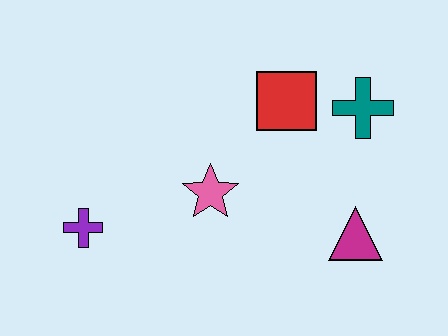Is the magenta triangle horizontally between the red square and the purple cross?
No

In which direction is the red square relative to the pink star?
The red square is above the pink star.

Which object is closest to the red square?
The teal cross is closest to the red square.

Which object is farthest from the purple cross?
The teal cross is farthest from the purple cross.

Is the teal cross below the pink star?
No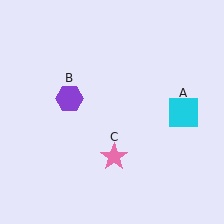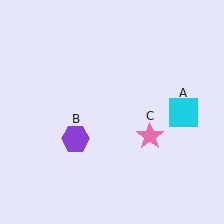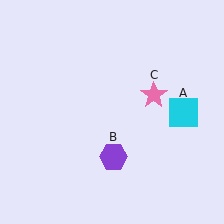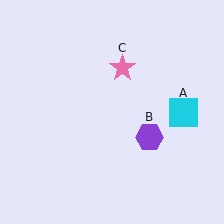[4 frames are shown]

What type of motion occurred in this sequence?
The purple hexagon (object B), pink star (object C) rotated counterclockwise around the center of the scene.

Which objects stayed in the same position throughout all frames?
Cyan square (object A) remained stationary.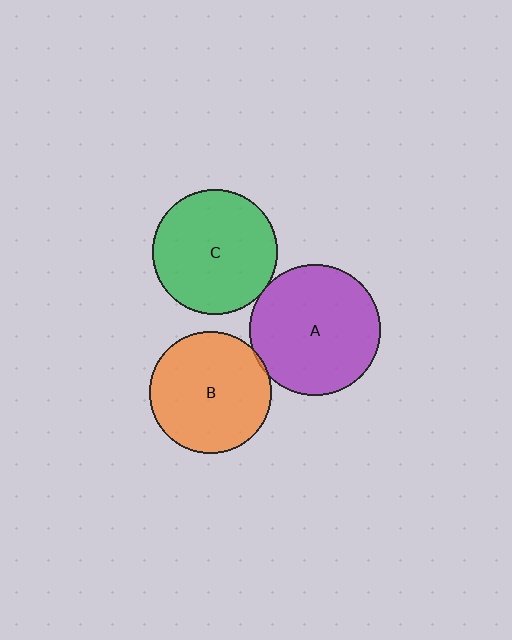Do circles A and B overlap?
Yes.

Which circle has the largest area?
Circle A (purple).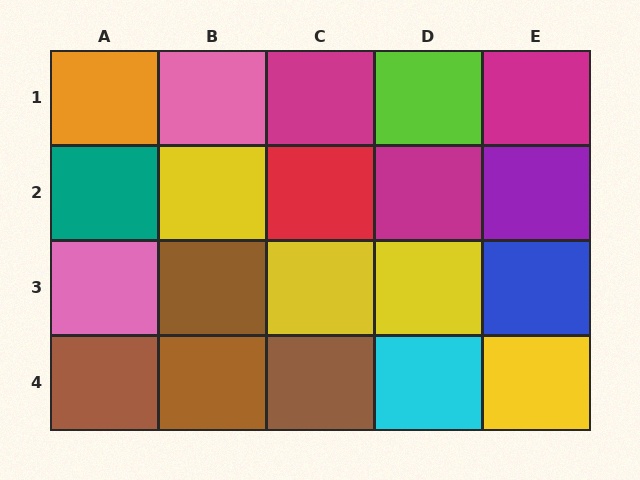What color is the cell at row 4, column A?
Brown.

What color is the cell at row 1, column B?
Pink.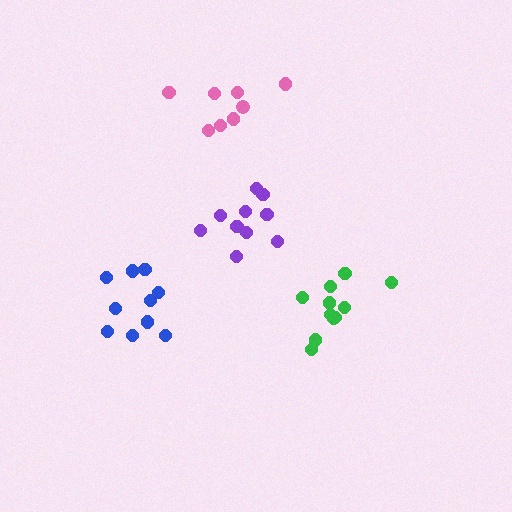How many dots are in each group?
Group 1: 11 dots, Group 2: 10 dots, Group 3: 8 dots, Group 4: 10 dots (39 total).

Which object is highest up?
The pink cluster is topmost.